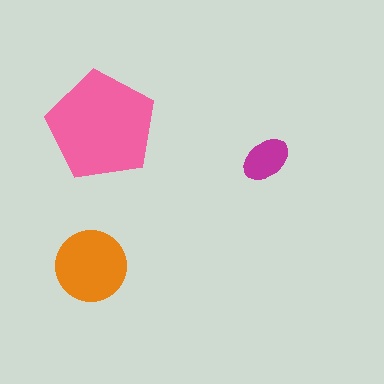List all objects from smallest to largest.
The magenta ellipse, the orange circle, the pink pentagon.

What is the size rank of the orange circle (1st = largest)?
2nd.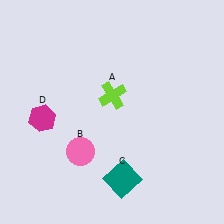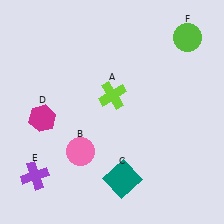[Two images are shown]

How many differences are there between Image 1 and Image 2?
There are 2 differences between the two images.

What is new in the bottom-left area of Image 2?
A purple cross (E) was added in the bottom-left area of Image 2.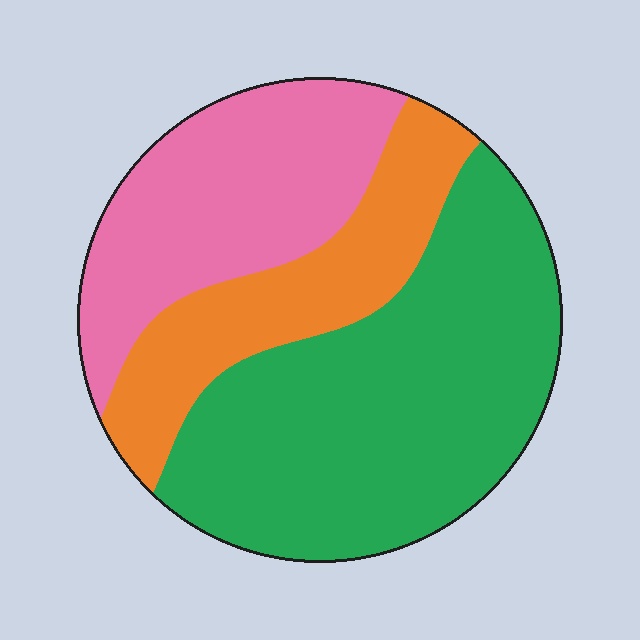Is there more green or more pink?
Green.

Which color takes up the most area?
Green, at roughly 50%.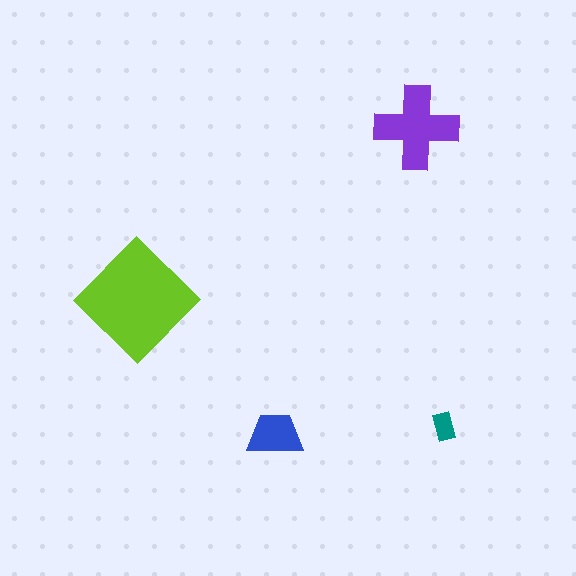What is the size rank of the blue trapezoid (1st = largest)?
3rd.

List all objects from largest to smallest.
The lime diamond, the purple cross, the blue trapezoid, the teal rectangle.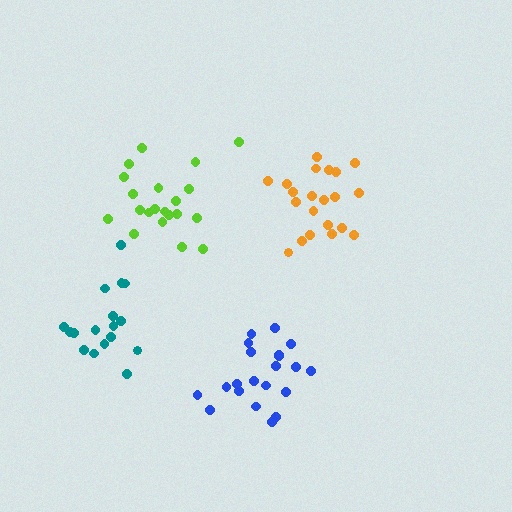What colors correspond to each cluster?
The clusters are colored: lime, orange, teal, blue.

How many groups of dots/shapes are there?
There are 4 groups.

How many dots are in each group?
Group 1: 21 dots, Group 2: 21 dots, Group 3: 17 dots, Group 4: 21 dots (80 total).